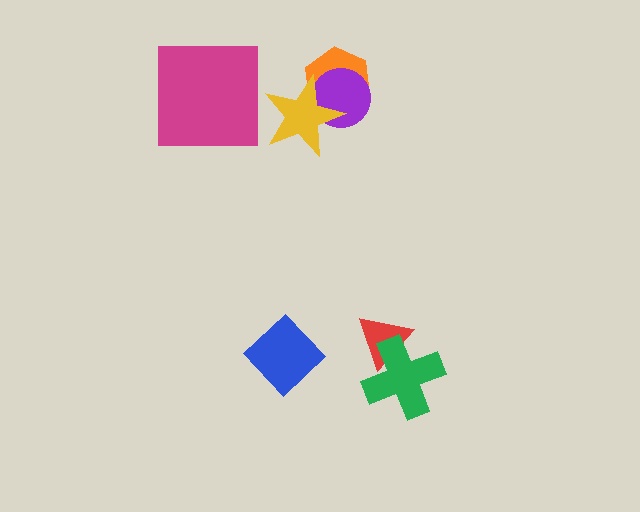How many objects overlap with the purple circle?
2 objects overlap with the purple circle.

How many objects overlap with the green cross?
1 object overlaps with the green cross.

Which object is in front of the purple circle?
The yellow star is in front of the purple circle.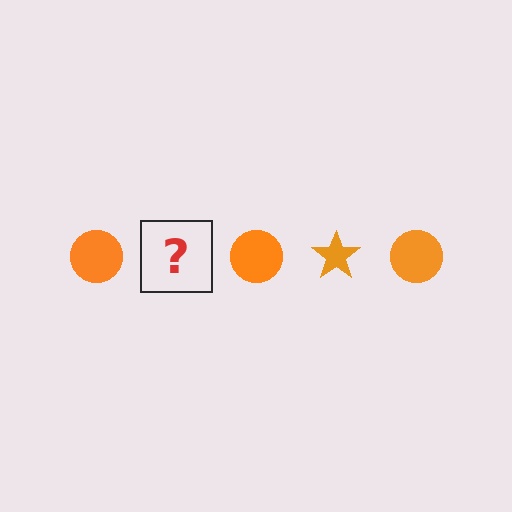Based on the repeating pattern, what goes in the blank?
The blank should be an orange star.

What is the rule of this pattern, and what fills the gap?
The rule is that the pattern cycles through circle, star shapes in orange. The gap should be filled with an orange star.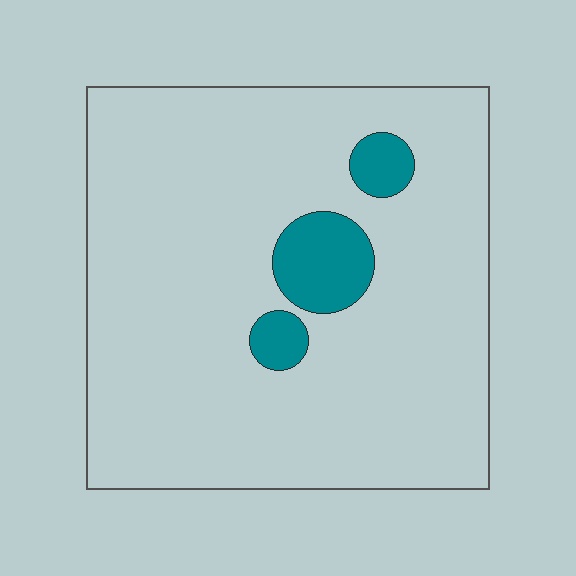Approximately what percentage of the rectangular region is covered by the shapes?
Approximately 10%.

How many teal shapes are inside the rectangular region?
3.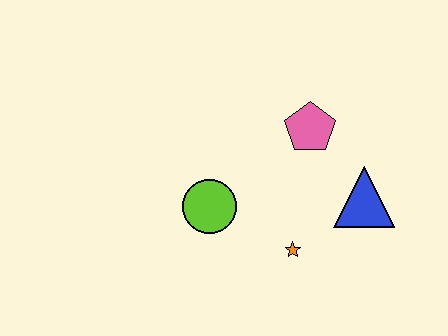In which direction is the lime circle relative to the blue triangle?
The lime circle is to the left of the blue triangle.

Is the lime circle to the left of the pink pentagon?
Yes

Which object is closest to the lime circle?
The orange star is closest to the lime circle.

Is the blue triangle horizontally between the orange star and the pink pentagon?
No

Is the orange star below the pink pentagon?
Yes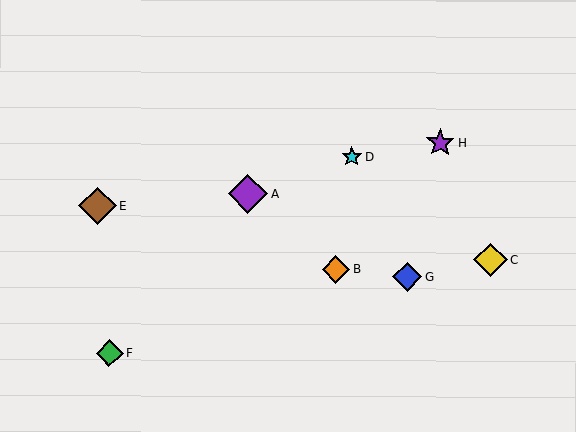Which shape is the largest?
The purple diamond (labeled A) is the largest.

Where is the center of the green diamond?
The center of the green diamond is at (110, 353).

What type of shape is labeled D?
Shape D is a cyan star.